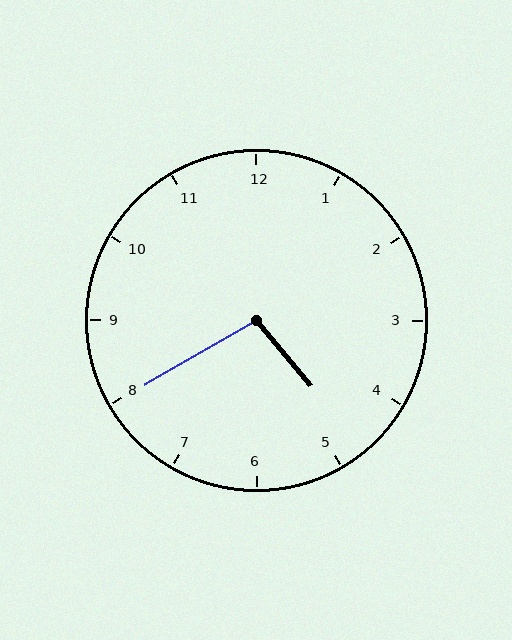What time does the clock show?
4:40.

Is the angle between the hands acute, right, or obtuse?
It is obtuse.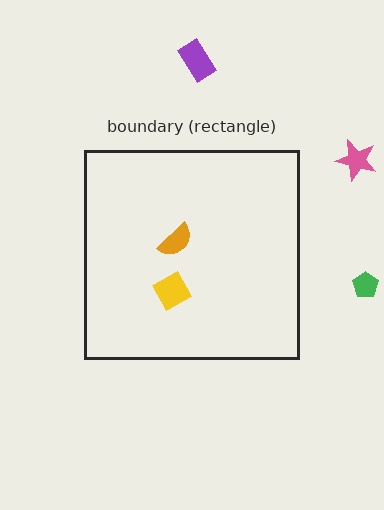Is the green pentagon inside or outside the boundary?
Outside.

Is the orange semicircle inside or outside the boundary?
Inside.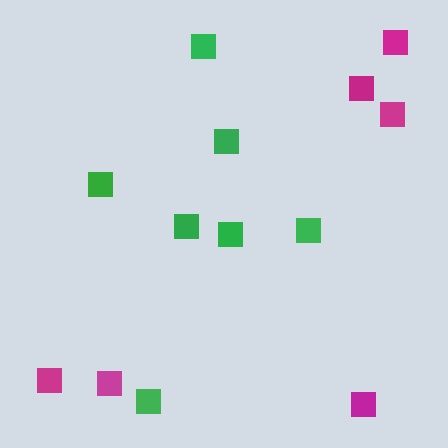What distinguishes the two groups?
There are 2 groups: one group of magenta squares (6) and one group of green squares (7).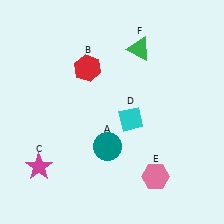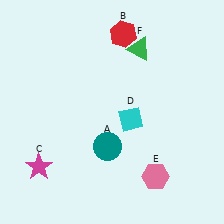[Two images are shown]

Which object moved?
The red hexagon (B) moved right.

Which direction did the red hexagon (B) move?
The red hexagon (B) moved right.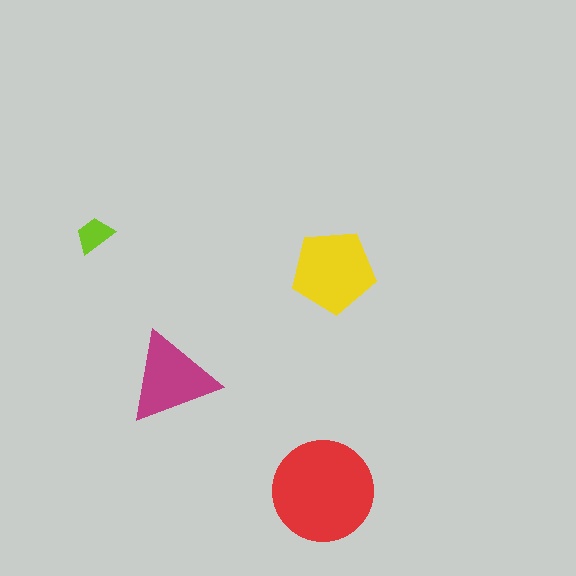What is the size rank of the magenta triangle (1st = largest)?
3rd.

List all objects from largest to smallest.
The red circle, the yellow pentagon, the magenta triangle, the lime trapezoid.